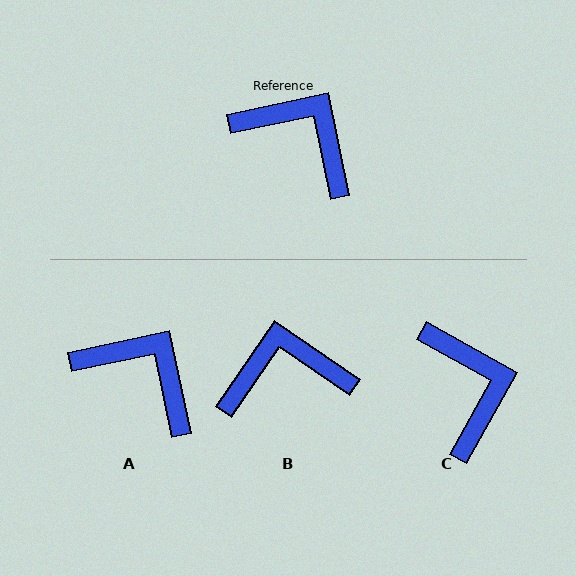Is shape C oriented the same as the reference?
No, it is off by about 41 degrees.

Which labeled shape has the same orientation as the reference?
A.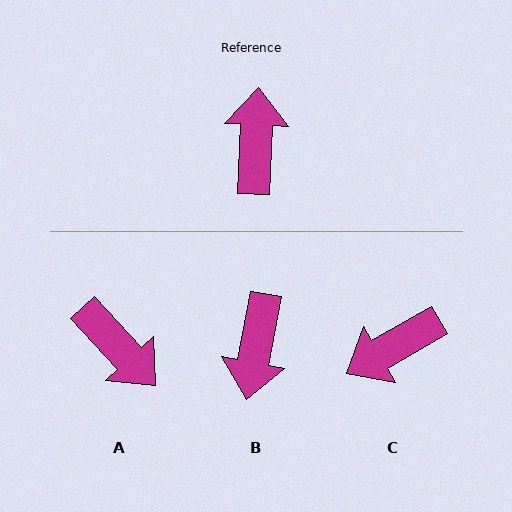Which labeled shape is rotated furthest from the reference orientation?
B, about 172 degrees away.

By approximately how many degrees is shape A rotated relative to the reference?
Approximately 134 degrees clockwise.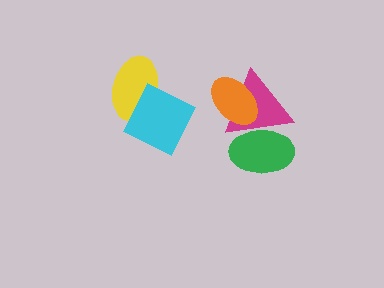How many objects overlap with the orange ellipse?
1 object overlaps with the orange ellipse.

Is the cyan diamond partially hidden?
No, no other shape covers it.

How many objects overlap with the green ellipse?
1 object overlaps with the green ellipse.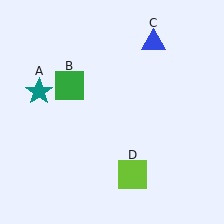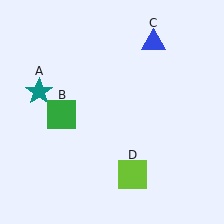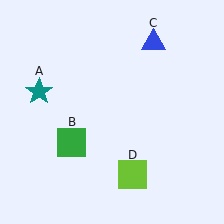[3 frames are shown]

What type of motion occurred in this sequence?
The green square (object B) rotated counterclockwise around the center of the scene.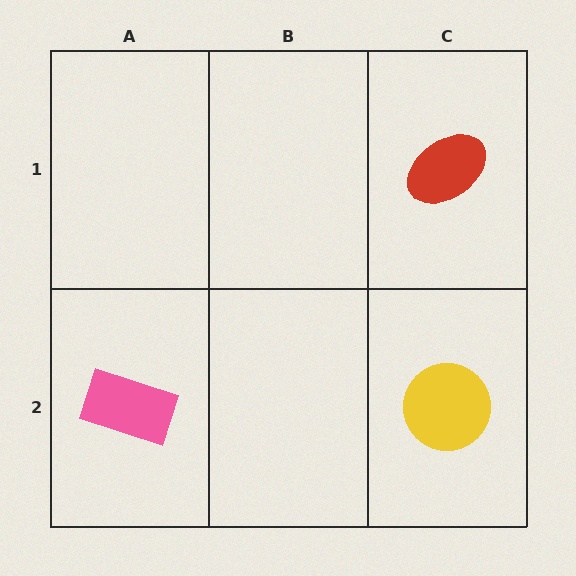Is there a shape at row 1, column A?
No, that cell is empty.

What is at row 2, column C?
A yellow circle.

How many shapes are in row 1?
1 shape.